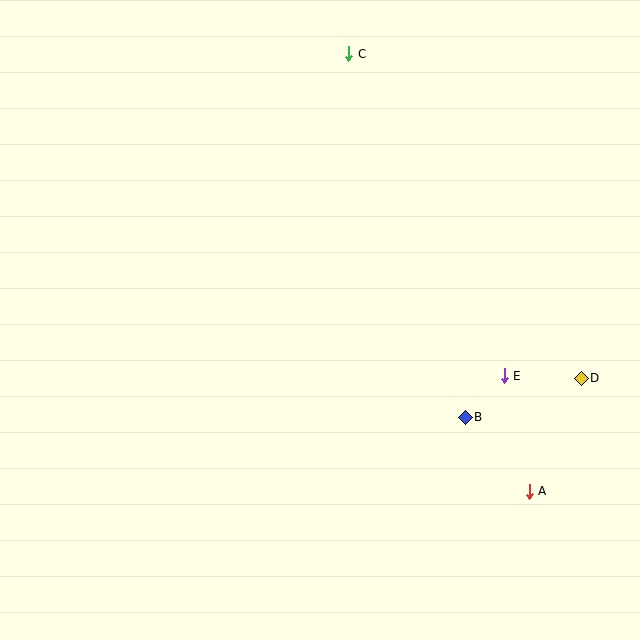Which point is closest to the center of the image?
Point B at (465, 417) is closest to the center.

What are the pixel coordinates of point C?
Point C is at (349, 54).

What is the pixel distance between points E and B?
The distance between E and B is 57 pixels.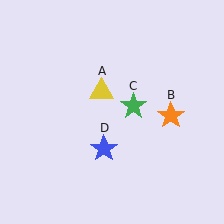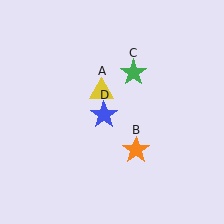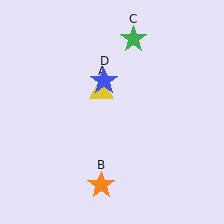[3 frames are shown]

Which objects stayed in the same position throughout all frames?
Yellow triangle (object A) remained stationary.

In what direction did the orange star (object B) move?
The orange star (object B) moved down and to the left.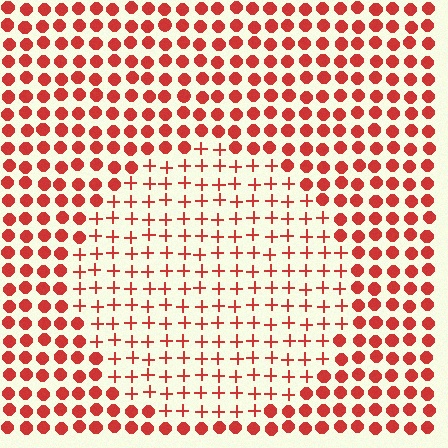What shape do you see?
I see a circle.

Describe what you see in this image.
The image is filled with small red elements arranged in a uniform grid. A circle-shaped region contains plus signs, while the surrounding area contains circles. The boundary is defined purely by the change in element shape.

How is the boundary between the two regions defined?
The boundary is defined by a change in element shape: plus signs inside vs. circles outside. All elements share the same color and spacing.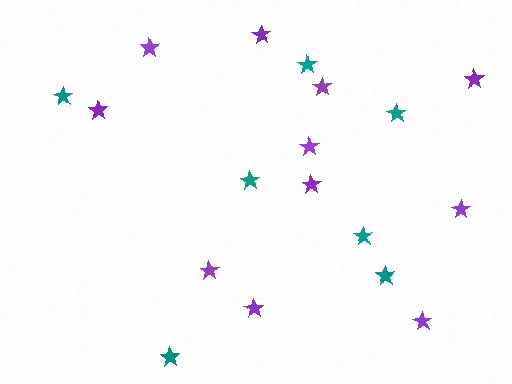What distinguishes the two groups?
There are 2 groups: one group of teal stars (7) and one group of purple stars (11).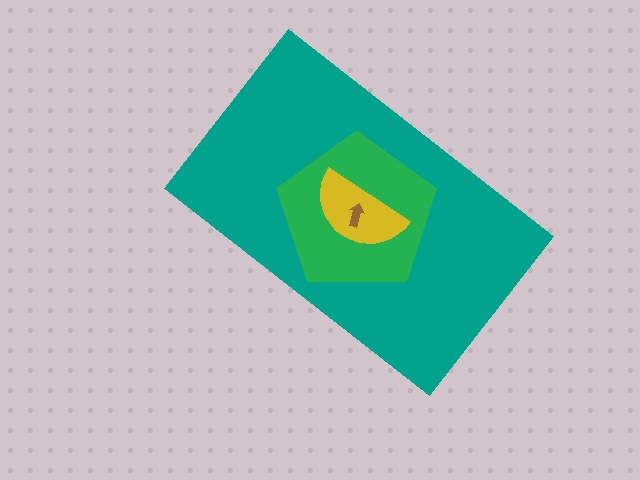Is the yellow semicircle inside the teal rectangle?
Yes.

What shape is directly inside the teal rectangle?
The green pentagon.